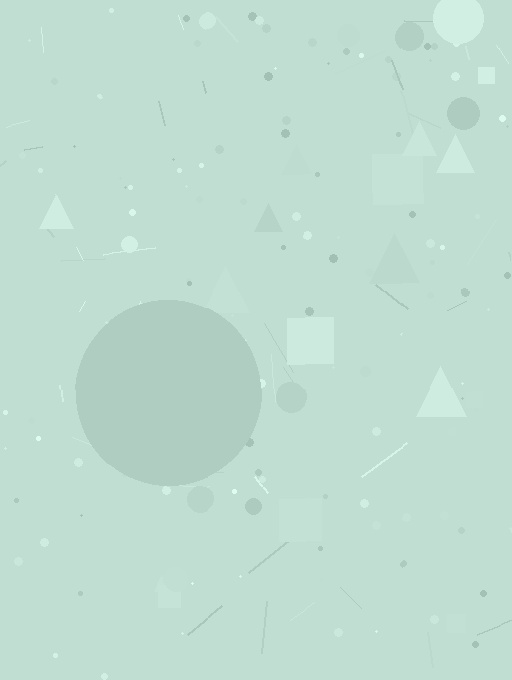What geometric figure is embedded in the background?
A circle is embedded in the background.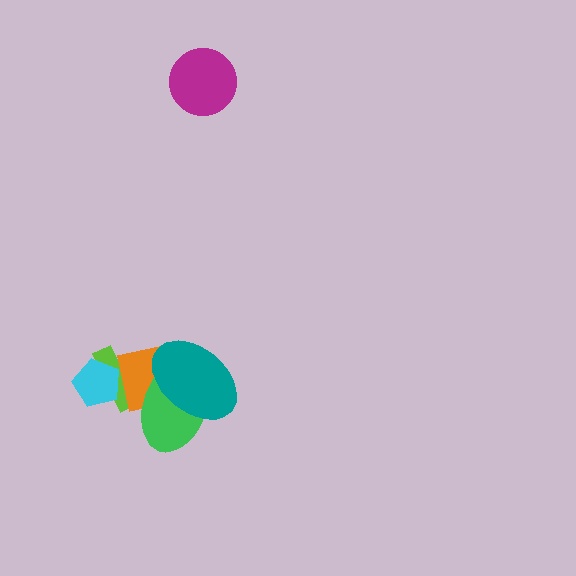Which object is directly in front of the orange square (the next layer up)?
The cyan pentagon is directly in front of the orange square.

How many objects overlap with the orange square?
4 objects overlap with the orange square.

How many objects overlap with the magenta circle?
0 objects overlap with the magenta circle.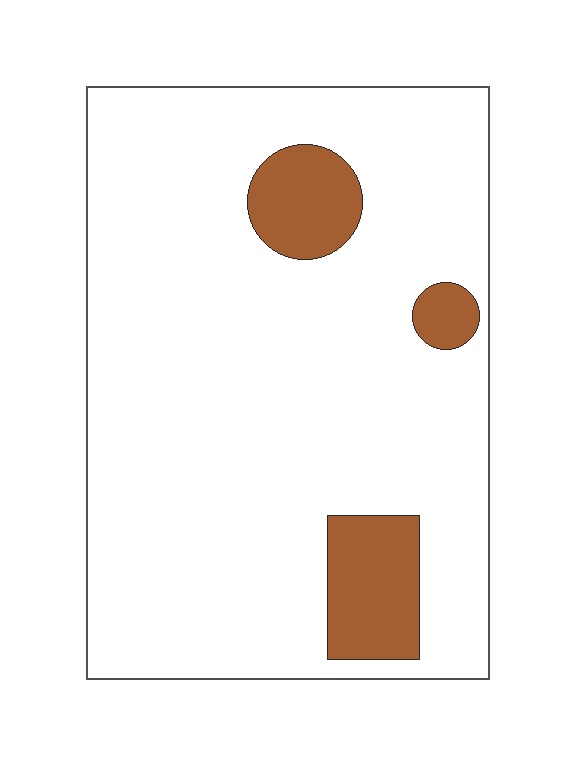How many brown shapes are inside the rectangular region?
3.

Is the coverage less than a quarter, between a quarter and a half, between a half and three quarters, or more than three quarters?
Less than a quarter.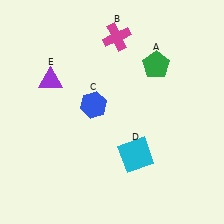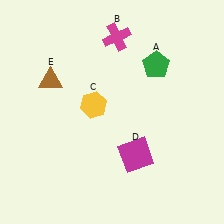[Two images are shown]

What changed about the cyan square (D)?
In Image 1, D is cyan. In Image 2, it changed to magenta.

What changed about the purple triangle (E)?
In Image 1, E is purple. In Image 2, it changed to brown.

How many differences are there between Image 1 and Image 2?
There are 3 differences between the two images.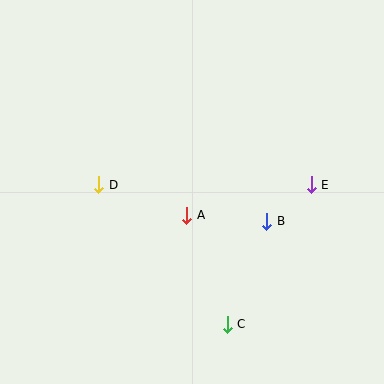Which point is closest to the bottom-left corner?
Point D is closest to the bottom-left corner.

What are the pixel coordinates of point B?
Point B is at (267, 221).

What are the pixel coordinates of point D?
Point D is at (99, 185).